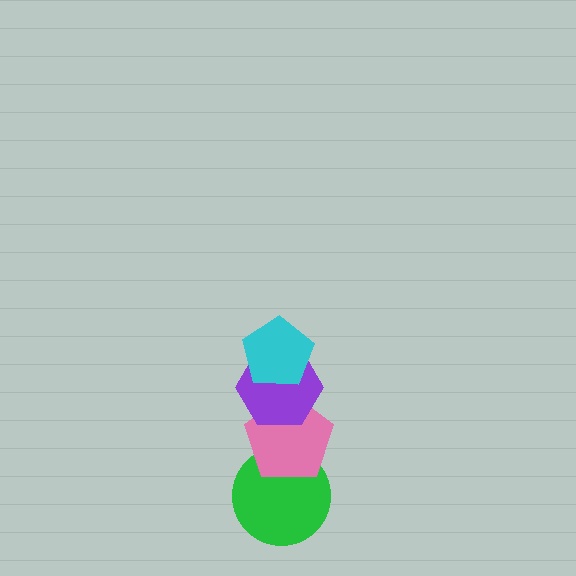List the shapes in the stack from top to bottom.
From top to bottom: the cyan pentagon, the purple hexagon, the pink pentagon, the green circle.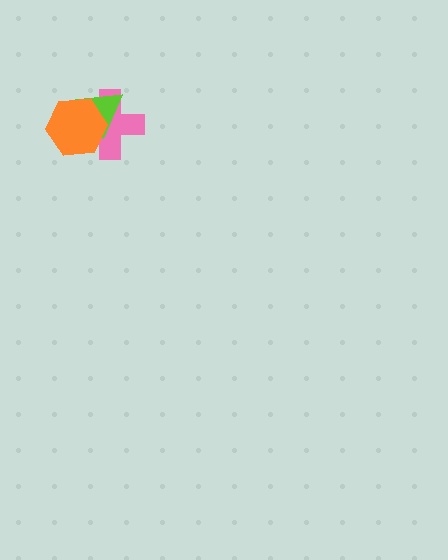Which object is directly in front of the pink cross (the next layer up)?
The lime triangle is directly in front of the pink cross.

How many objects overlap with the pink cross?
2 objects overlap with the pink cross.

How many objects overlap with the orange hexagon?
2 objects overlap with the orange hexagon.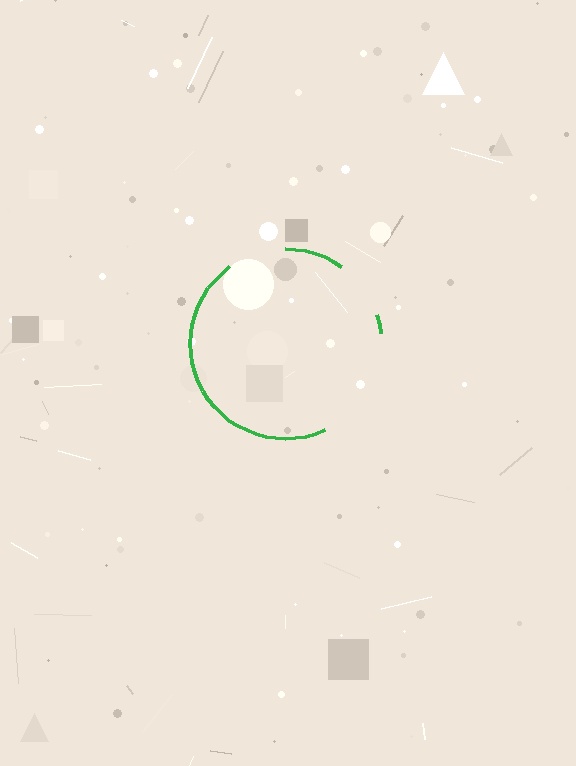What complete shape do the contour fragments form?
The contour fragments form a circle.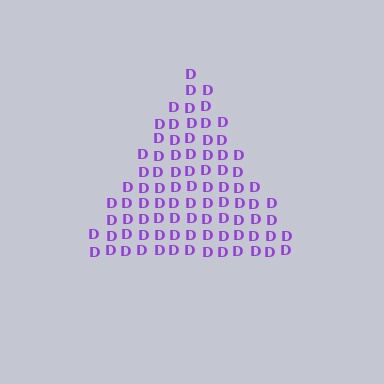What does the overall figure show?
The overall figure shows a triangle.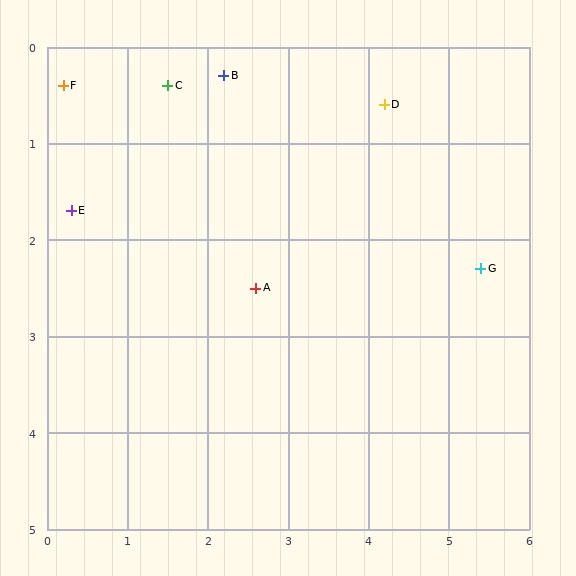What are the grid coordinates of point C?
Point C is at approximately (1.5, 0.4).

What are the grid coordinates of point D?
Point D is at approximately (4.2, 0.6).